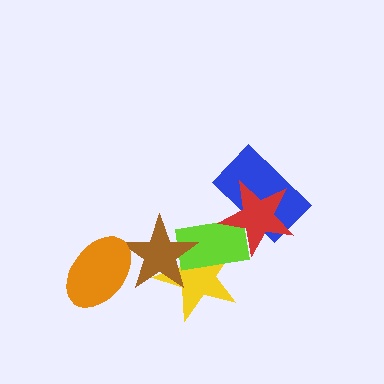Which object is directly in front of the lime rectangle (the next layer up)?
The red star is directly in front of the lime rectangle.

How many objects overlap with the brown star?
3 objects overlap with the brown star.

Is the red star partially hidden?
No, no other shape covers it.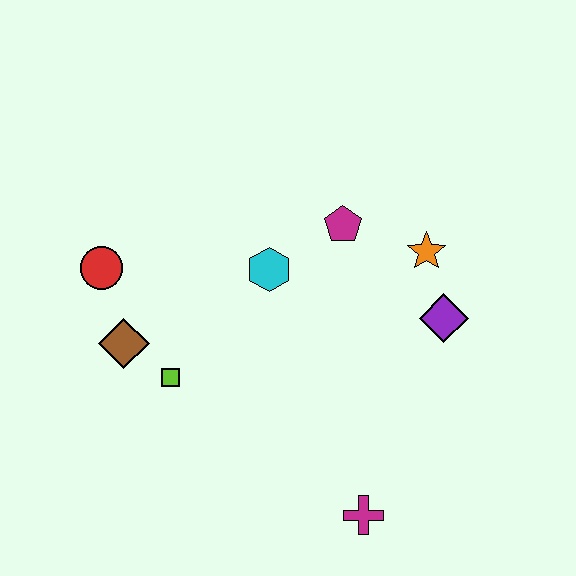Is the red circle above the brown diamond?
Yes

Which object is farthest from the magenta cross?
The red circle is farthest from the magenta cross.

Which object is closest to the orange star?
The purple diamond is closest to the orange star.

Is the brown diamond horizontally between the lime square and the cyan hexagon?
No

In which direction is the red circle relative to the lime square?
The red circle is above the lime square.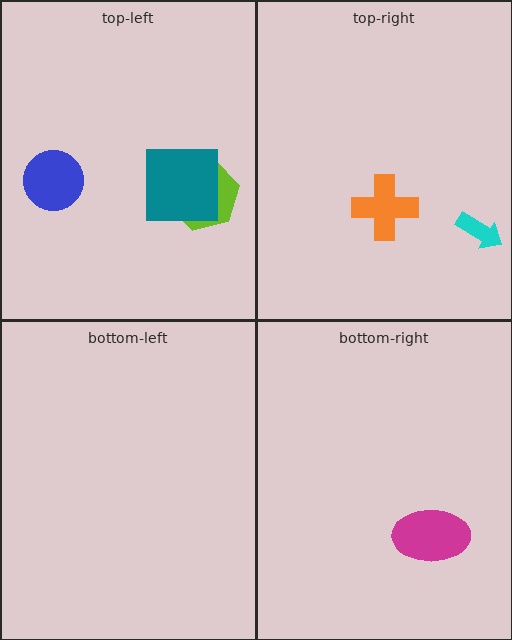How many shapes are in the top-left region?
3.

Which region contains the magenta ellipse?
The bottom-right region.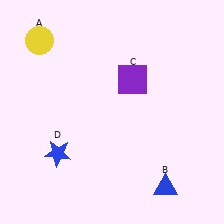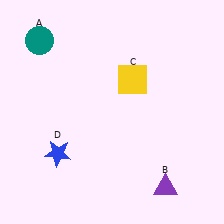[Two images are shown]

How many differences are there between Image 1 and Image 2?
There are 3 differences between the two images.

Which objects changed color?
A changed from yellow to teal. B changed from blue to purple. C changed from purple to yellow.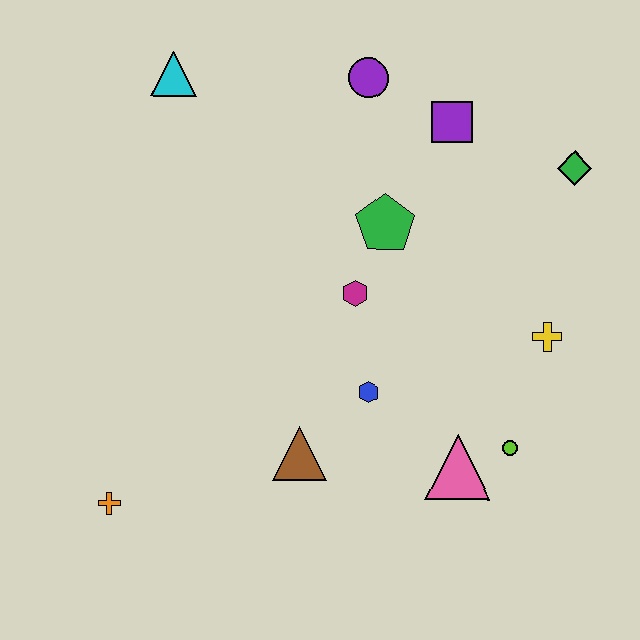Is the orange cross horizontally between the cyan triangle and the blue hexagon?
No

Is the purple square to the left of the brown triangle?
No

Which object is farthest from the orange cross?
The green diamond is farthest from the orange cross.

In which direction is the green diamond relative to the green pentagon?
The green diamond is to the right of the green pentagon.